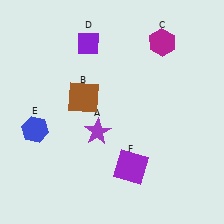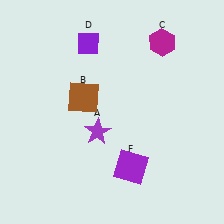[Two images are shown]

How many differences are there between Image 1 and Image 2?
There is 1 difference between the two images.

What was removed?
The blue hexagon (E) was removed in Image 2.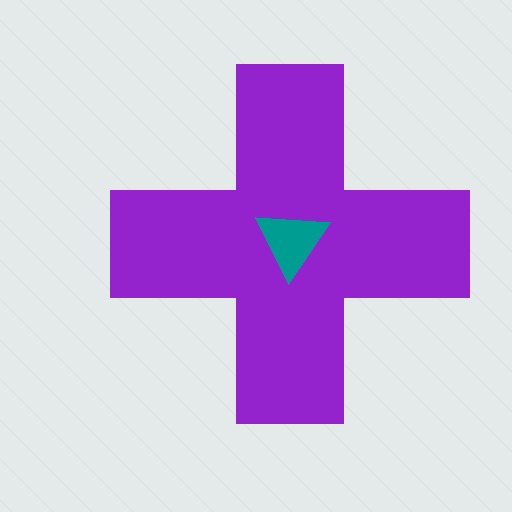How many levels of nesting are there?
2.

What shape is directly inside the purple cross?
The teal triangle.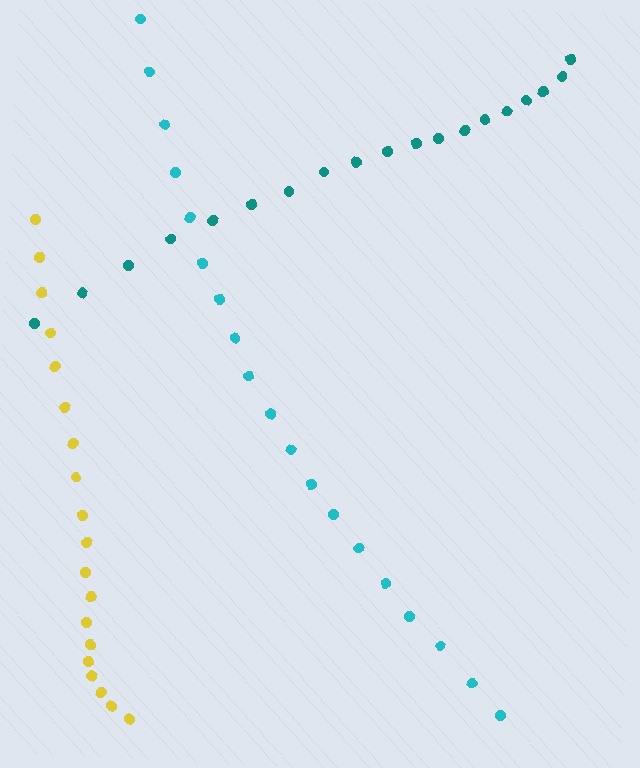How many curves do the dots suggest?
There are 3 distinct paths.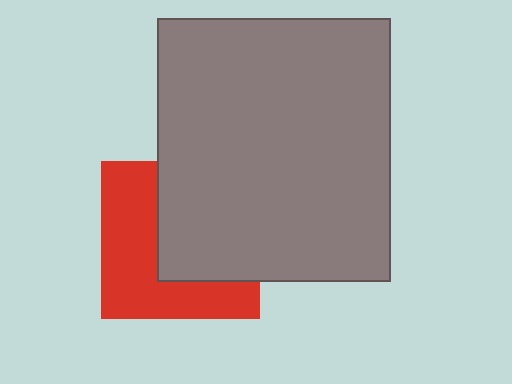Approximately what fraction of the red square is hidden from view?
Roughly 49% of the red square is hidden behind the gray rectangle.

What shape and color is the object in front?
The object in front is a gray rectangle.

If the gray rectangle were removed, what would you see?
You would see the complete red square.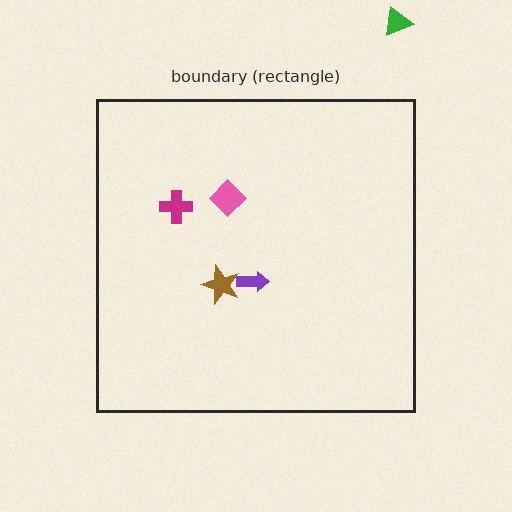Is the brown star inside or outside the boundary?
Inside.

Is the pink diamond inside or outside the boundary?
Inside.